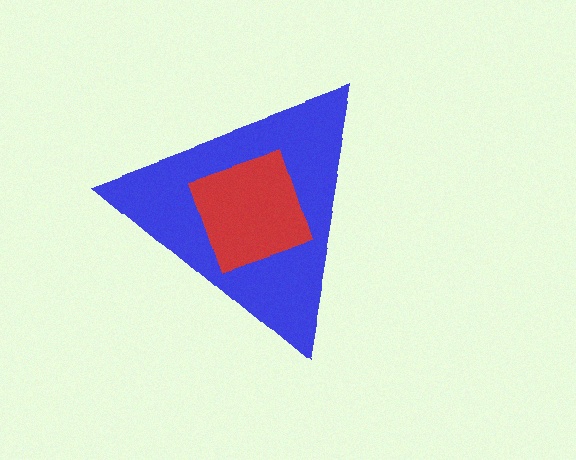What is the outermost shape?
The blue triangle.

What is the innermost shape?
The red diamond.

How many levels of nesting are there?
2.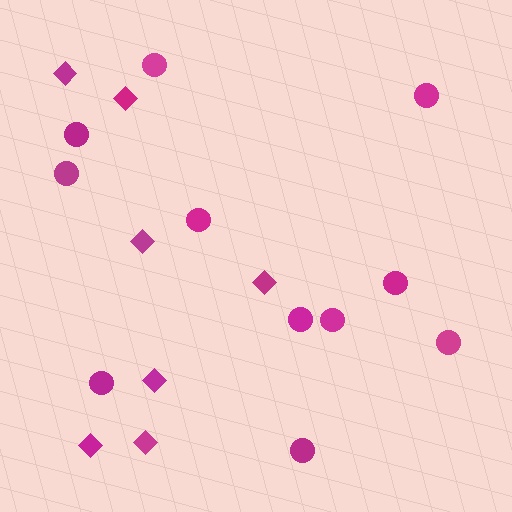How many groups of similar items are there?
There are 2 groups: one group of diamonds (7) and one group of circles (11).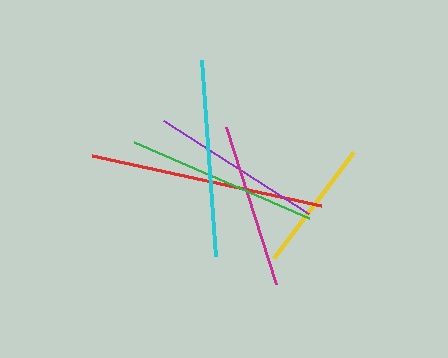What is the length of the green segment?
The green segment is approximately 191 pixels long.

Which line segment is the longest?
The red line is the longest at approximately 234 pixels.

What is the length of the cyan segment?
The cyan segment is approximately 197 pixels long.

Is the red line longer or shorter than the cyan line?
The red line is longer than the cyan line.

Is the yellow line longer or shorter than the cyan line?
The cyan line is longer than the yellow line.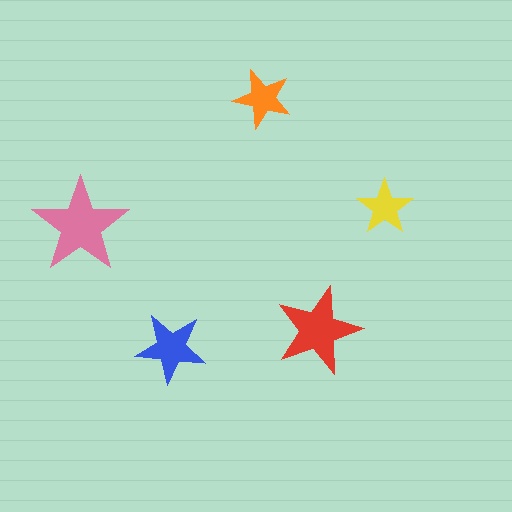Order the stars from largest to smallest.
the pink one, the red one, the blue one, the orange one, the yellow one.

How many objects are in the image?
There are 5 objects in the image.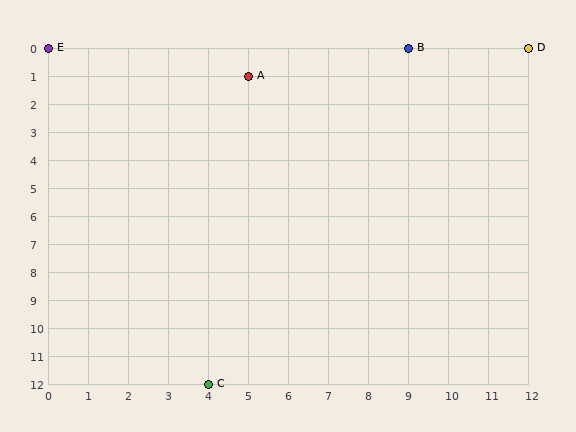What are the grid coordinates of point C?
Point C is at grid coordinates (4, 12).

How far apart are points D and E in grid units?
Points D and E are 12 columns apart.